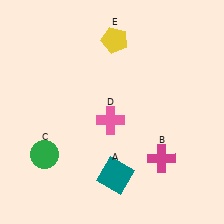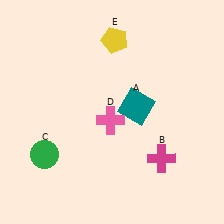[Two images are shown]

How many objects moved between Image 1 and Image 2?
1 object moved between the two images.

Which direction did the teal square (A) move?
The teal square (A) moved up.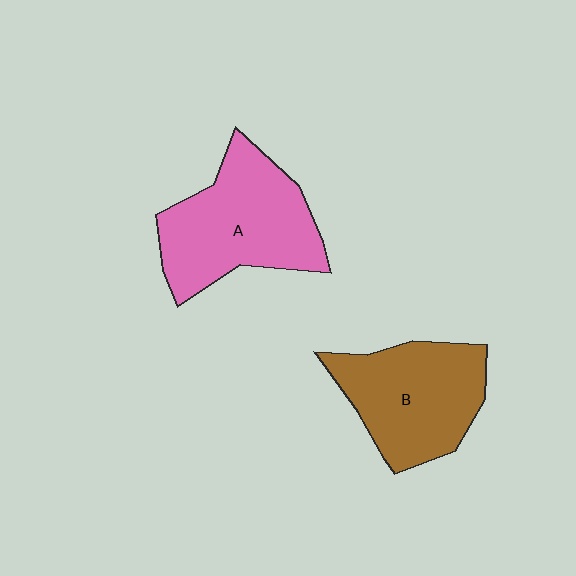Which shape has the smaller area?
Shape B (brown).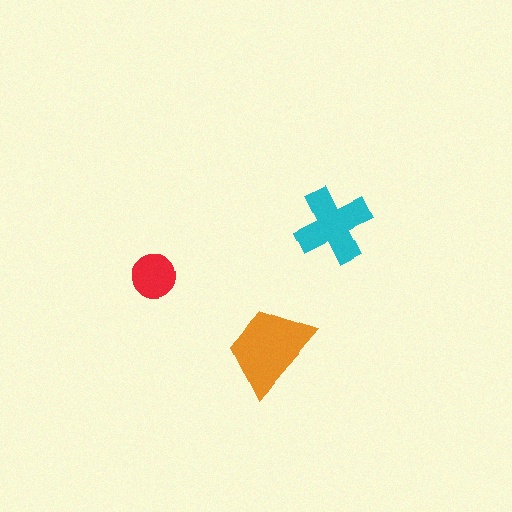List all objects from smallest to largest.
The red circle, the cyan cross, the orange trapezoid.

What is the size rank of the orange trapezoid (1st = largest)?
1st.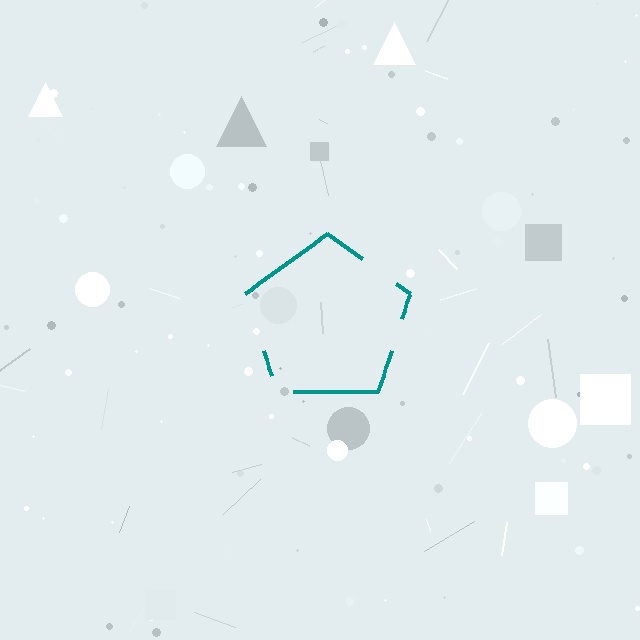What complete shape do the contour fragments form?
The contour fragments form a pentagon.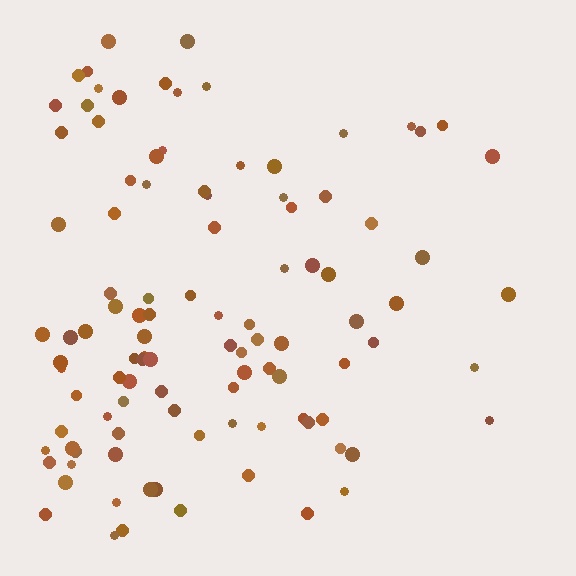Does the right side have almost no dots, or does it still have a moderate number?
Still a moderate number, just noticeably fewer than the left.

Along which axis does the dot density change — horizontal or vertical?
Horizontal.